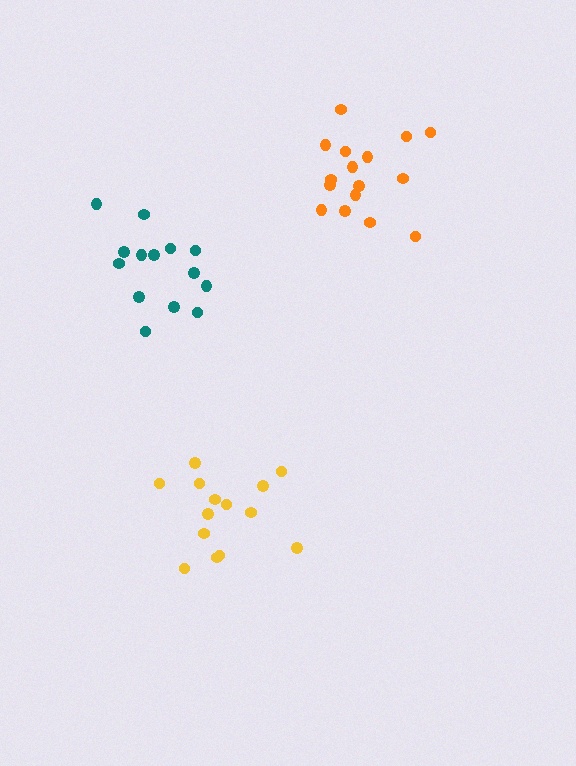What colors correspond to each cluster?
The clusters are colored: orange, yellow, teal.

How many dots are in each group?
Group 1: 16 dots, Group 2: 14 dots, Group 3: 14 dots (44 total).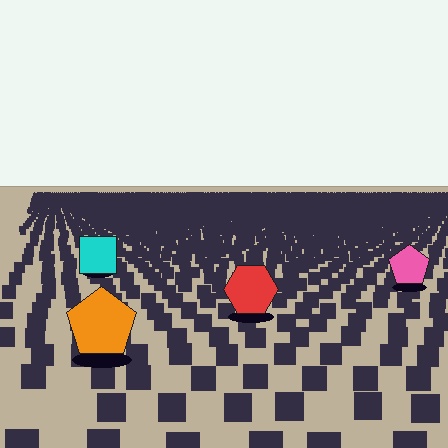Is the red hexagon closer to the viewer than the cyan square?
Yes. The red hexagon is closer — you can tell from the texture gradient: the ground texture is coarser near it.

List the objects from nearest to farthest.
From nearest to farthest: the orange pentagon, the red hexagon, the pink pentagon, the cyan square.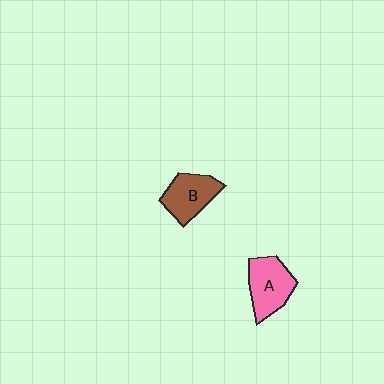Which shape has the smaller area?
Shape B (brown).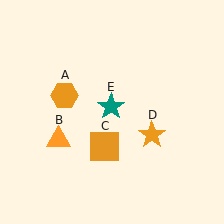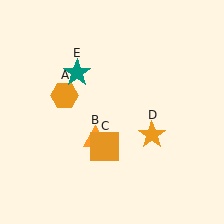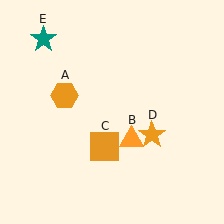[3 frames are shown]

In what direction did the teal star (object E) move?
The teal star (object E) moved up and to the left.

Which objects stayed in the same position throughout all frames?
Orange hexagon (object A) and orange square (object C) and orange star (object D) remained stationary.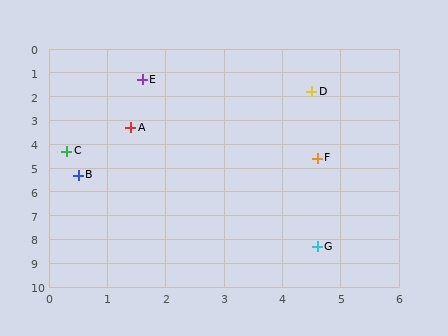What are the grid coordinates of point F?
Point F is at approximately (4.6, 4.6).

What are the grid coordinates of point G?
Point G is at approximately (4.6, 8.3).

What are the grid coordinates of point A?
Point A is at approximately (1.4, 3.3).